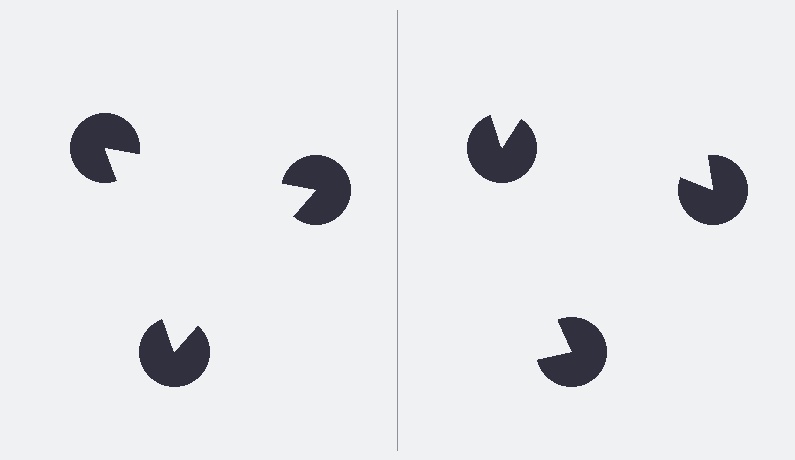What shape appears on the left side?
An illusory triangle.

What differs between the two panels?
The pac-man discs are positioned identically on both sides; only the wedge orientations differ. On the left they align to a triangle; on the right they are misaligned.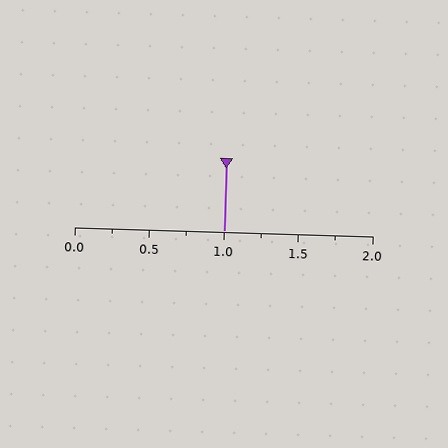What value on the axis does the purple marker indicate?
The marker indicates approximately 1.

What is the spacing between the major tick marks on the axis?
The major ticks are spaced 0.5 apart.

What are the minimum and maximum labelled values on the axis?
The axis runs from 0.0 to 2.0.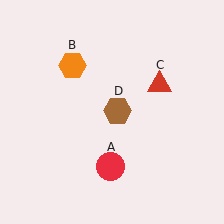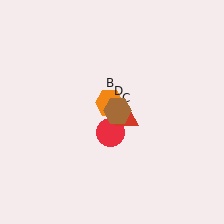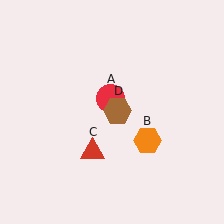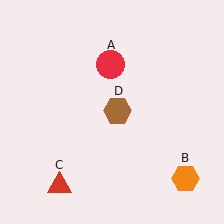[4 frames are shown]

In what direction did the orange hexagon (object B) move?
The orange hexagon (object B) moved down and to the right.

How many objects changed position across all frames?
3 objects changed position: red circle (object A), orange hexagon (object B), red triangle (object C).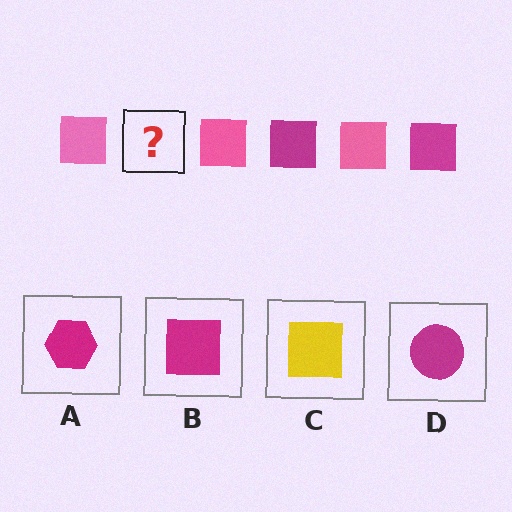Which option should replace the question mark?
Option B.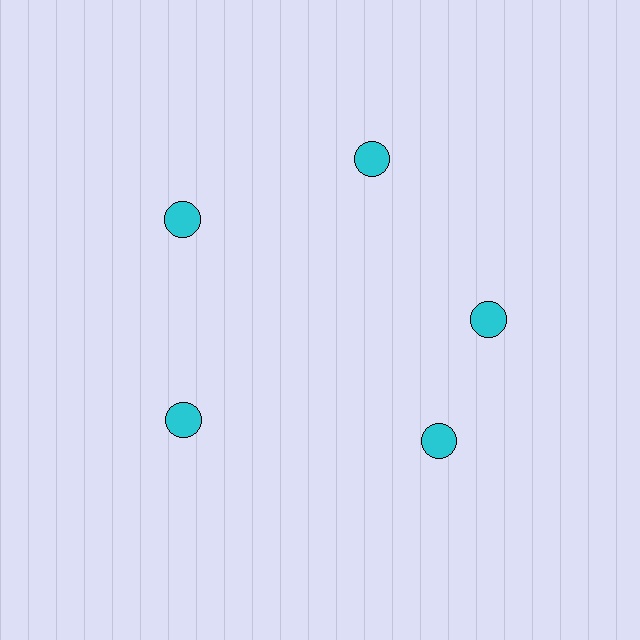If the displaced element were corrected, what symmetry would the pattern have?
It would have 5-fold rotational symmetry — the pattern would map onto itself every 72 degrees.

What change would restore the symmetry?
The symmetry would be restored by rotating it back into even spacing with its neighbors so that all 5 circles sit at equal angles and equal distance from the center.